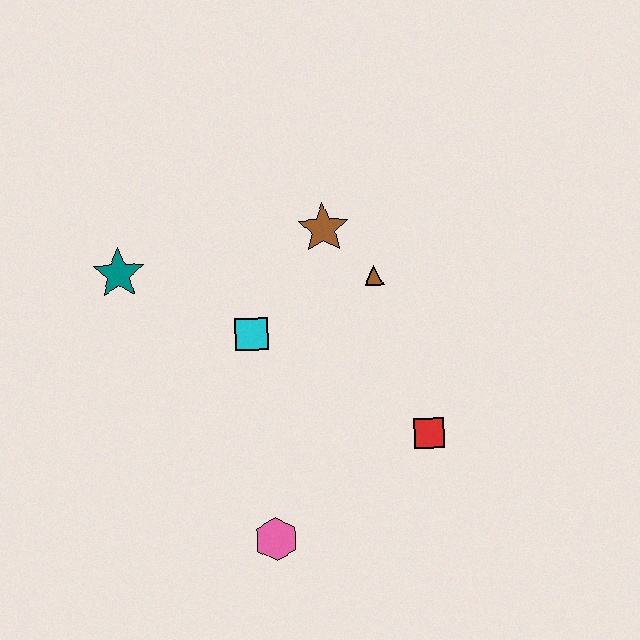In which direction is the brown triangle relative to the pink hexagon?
The brown triangle is above the pink hexagon.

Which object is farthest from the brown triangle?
The pink hexagon is farthest from the brown triangle.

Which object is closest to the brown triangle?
The brown star is closest to the brown triangle.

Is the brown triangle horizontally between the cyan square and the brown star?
No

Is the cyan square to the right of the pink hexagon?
No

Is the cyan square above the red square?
Yes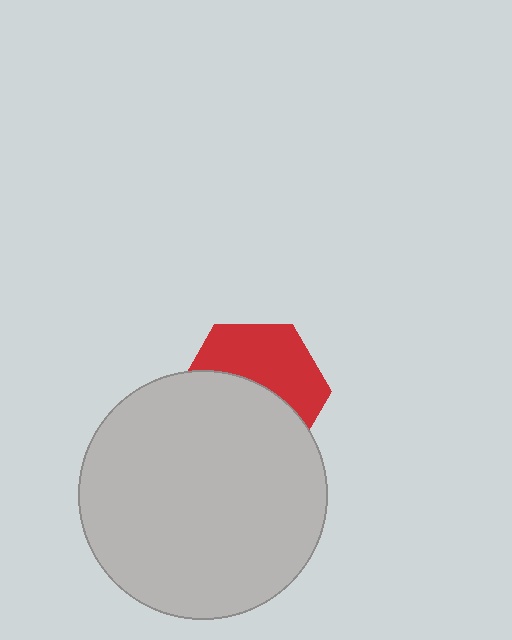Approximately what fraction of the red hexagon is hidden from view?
Roughly 53% of the red hexagon is hidden behind the light gray circle.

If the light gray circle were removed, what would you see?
You would see the complete red hexagon.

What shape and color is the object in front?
The object in front is a light gray circle.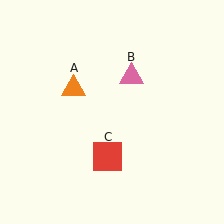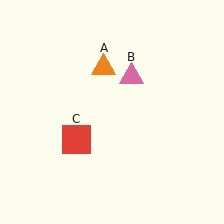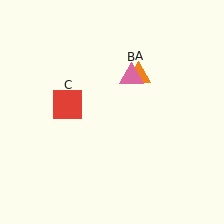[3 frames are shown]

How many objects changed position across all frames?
2 objects changed position: orange triangle (object A), red square (object C).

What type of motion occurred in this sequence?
The orange triangle (object A), red square (object C) rotated clockwise around the center of the scene.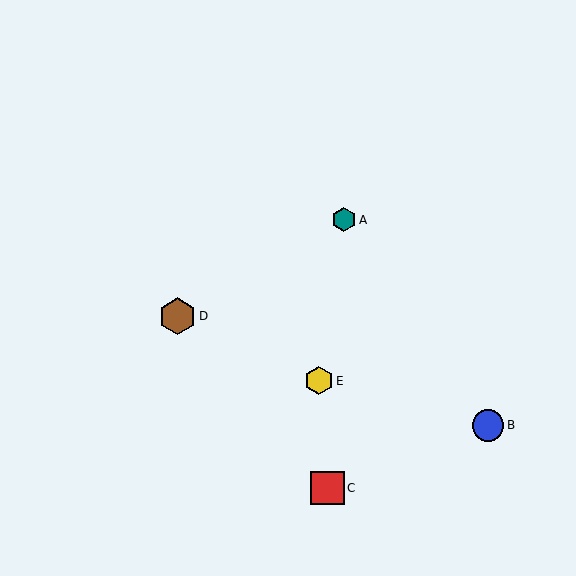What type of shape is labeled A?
Shape A is a teal hexagon.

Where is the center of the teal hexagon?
The center of the teal hexagon is at (344, 220).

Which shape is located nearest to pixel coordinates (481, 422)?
The blue circle (labeled B) at (488, 425) is nearest to that location.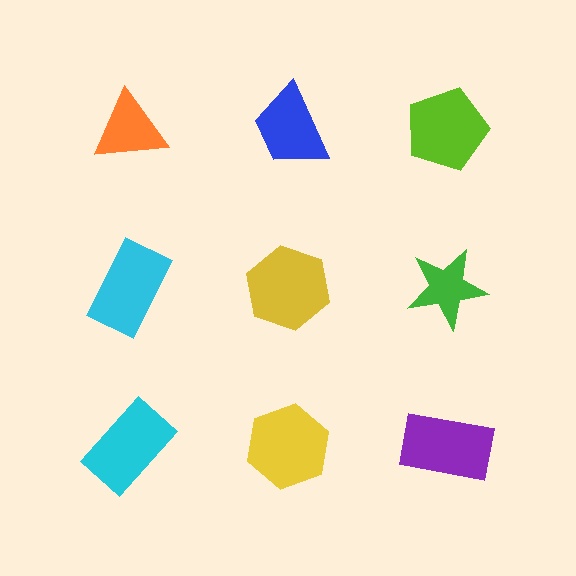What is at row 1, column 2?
A blue trapezoid.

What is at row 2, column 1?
A cyan rectangle.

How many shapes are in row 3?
3 shapes.